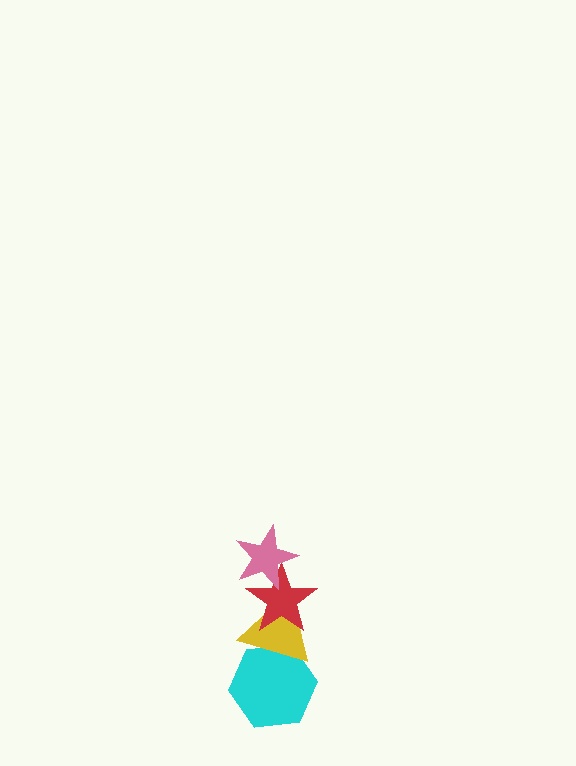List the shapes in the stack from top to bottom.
From top to bottom: the pink star, the red star, the yellow triangle, the cyan hexagon.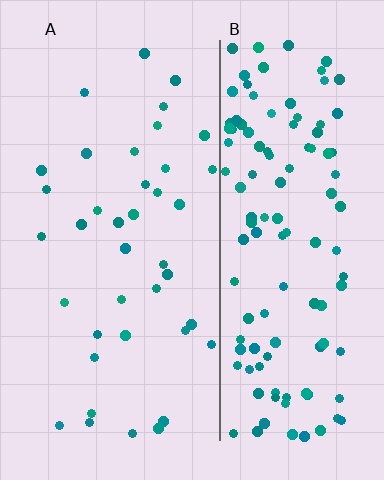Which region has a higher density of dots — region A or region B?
B (the right).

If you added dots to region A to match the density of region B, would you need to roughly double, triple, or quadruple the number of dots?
Approximately triple.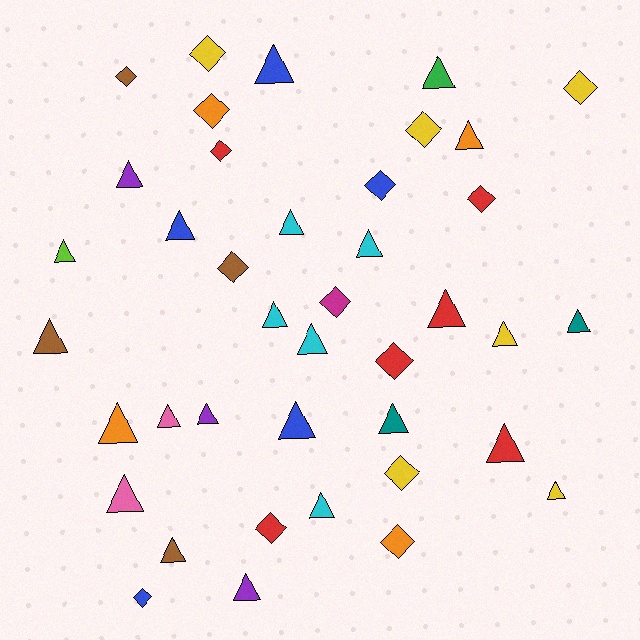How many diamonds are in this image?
There are 15 diamonds.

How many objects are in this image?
There are 40 objects.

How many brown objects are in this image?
There are 4 brown objects.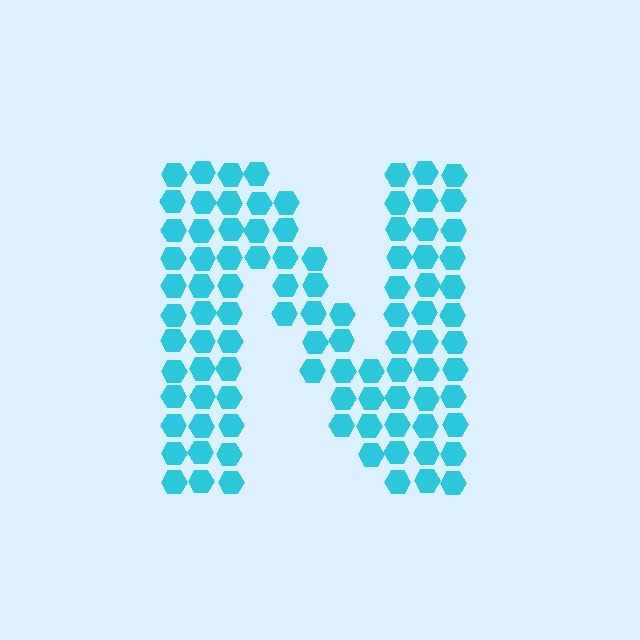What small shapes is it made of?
It is made of small hexagons.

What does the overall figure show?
The overall figure shows the letter N.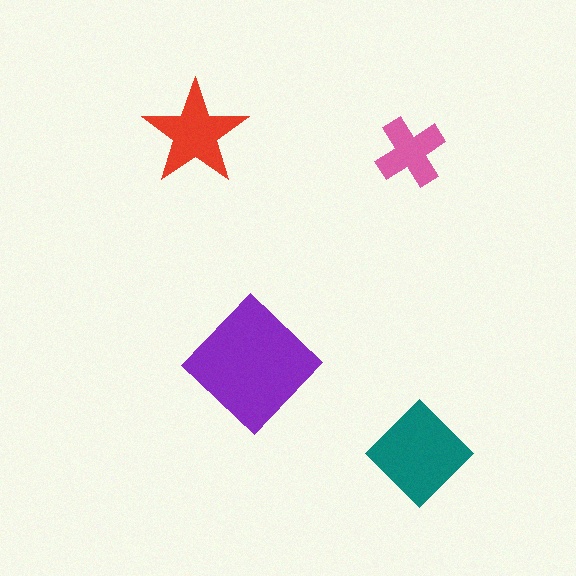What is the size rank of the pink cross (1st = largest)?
4th.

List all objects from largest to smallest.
The purple diamond, the teal diamond, the red star, the pink cross.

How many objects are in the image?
There are 4 objects in the image.